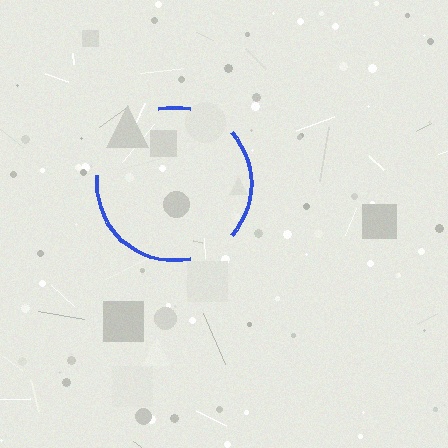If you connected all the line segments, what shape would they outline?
They would outline a circle.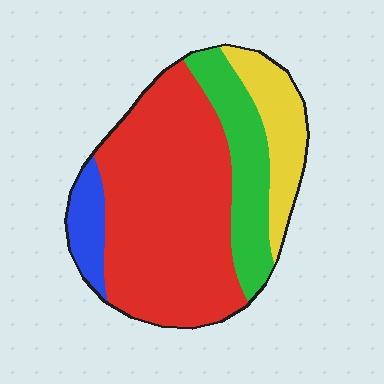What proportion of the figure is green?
Green takes up about one fifth (1/5) of the figure.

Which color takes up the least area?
Blue, at roughly 10%.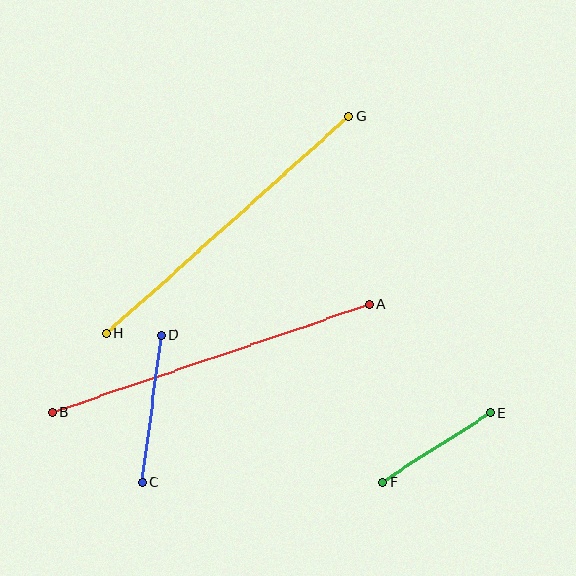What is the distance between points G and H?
The distance is approximately 326 pixels.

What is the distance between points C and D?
The distance is approximately 148 pixels.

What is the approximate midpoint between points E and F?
The midpoint is at approximately (436, 448) pixels.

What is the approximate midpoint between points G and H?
The midpoint is at approximately (227, 225) pixels.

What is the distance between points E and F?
The distance is approximately 128 pixels.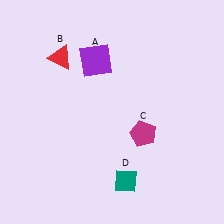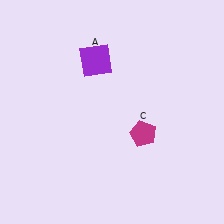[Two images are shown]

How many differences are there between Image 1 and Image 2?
There are 2 differences between the two images.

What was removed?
The teal diamond (D), the red triangle (B) were removed in Image 2.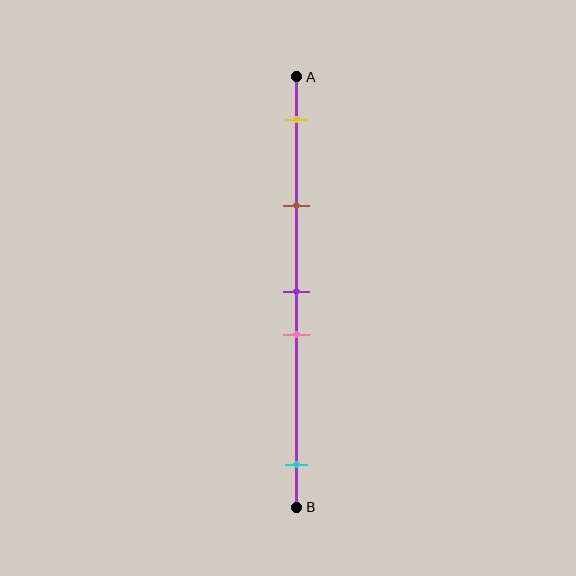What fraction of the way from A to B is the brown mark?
The brown mark is approximately 30% (0.3) of the way from A to B.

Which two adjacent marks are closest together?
The purple and pink marks are the closest adjacent pair.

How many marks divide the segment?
There are 5 marks dividing the segment.